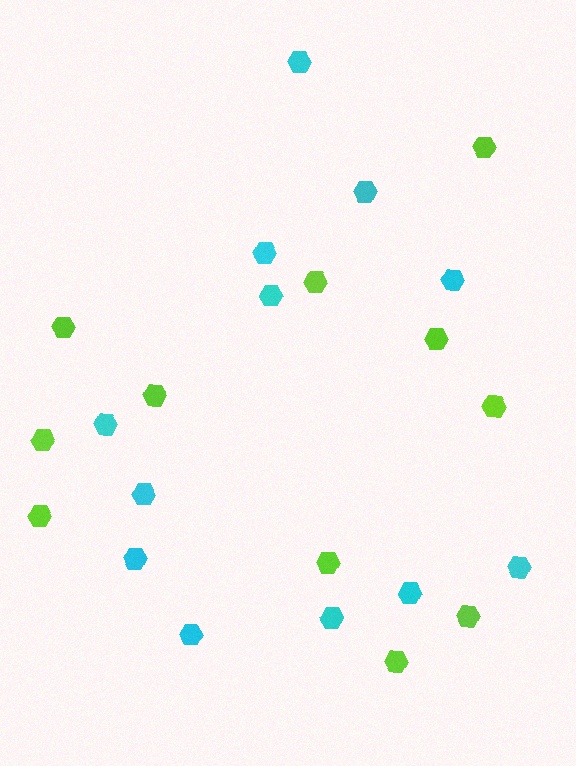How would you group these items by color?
There are 2 groups: one group of cyan hexagons (12) and one group of lime hexagons (11).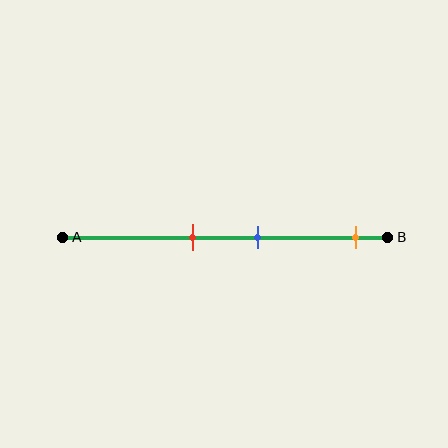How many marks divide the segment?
There are 3 marks dividing the segment.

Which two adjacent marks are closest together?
The red and blue marks are the closest adjacent pair.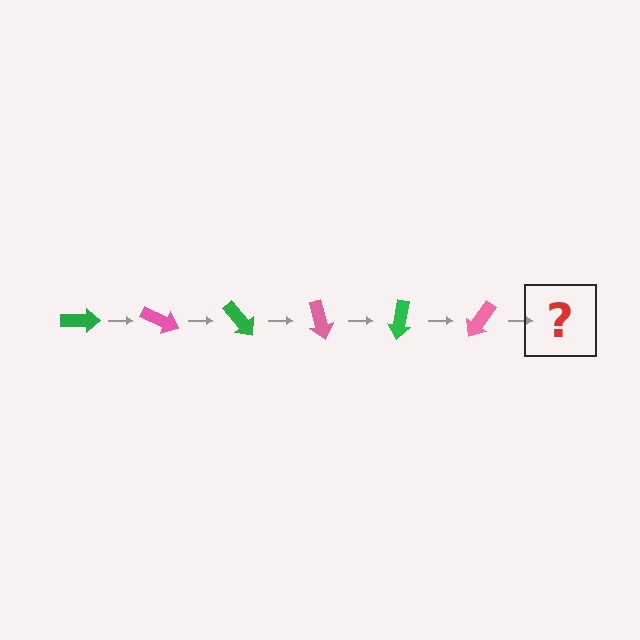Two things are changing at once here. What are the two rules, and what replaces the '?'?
The two rules are that it rotates 25 degrees each step and the color cycles through green and pink. The '?' should be a green arrow, rotated 150 degrees from the start.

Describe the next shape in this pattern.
It should be a green arrow, rotated 150 degrees from the start.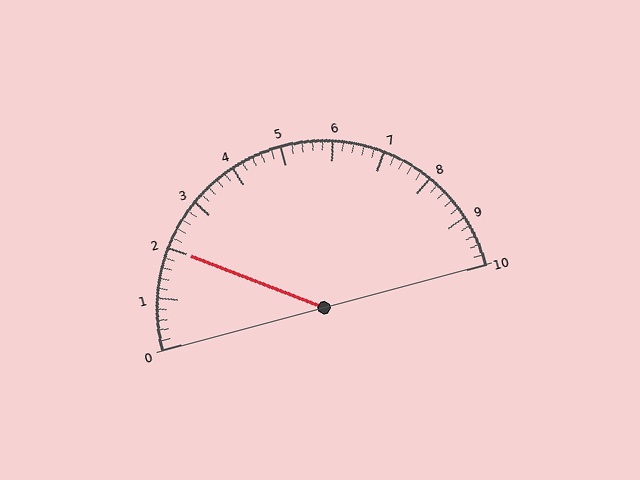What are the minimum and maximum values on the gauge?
The gauge ranges from 0 to 10.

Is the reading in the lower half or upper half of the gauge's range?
The reading is in the lower half of the range (0 to 10).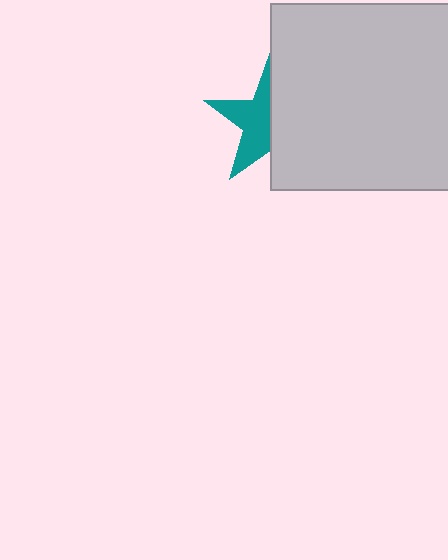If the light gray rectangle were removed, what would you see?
You would see the complete teal star.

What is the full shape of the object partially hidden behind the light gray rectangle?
The partially hidden object is a teal star.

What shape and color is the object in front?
The object in front is a light gray rectangle.